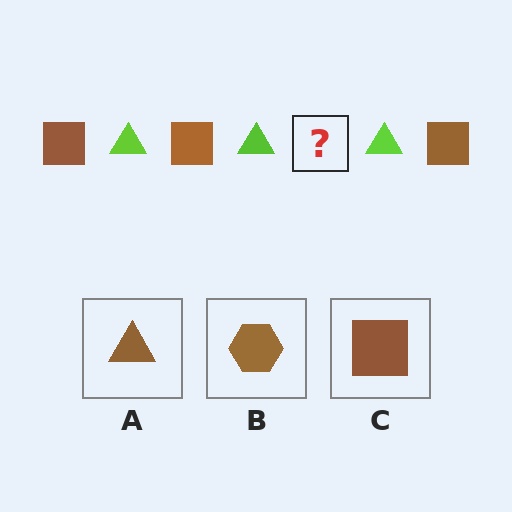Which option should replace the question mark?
Option C.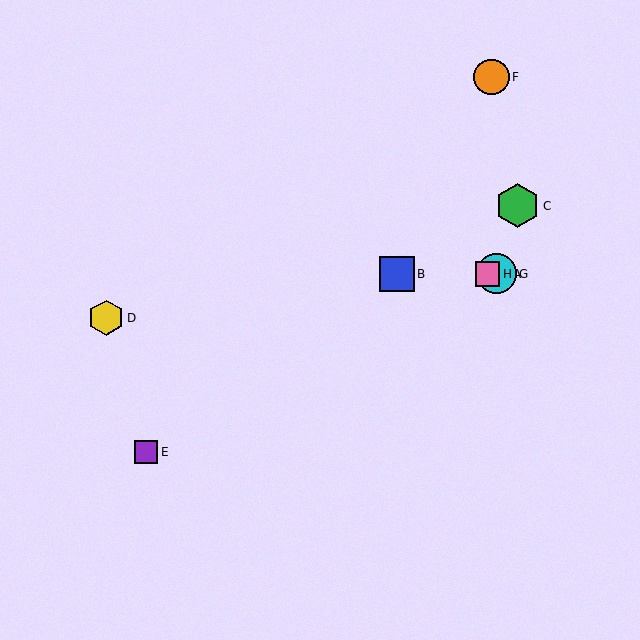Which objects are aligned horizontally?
Objects A, B, G, H are aligned horizontally.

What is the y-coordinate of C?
Object C is at y≈206.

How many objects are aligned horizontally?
4 objects (A, B, G, H) are aligned horizontally.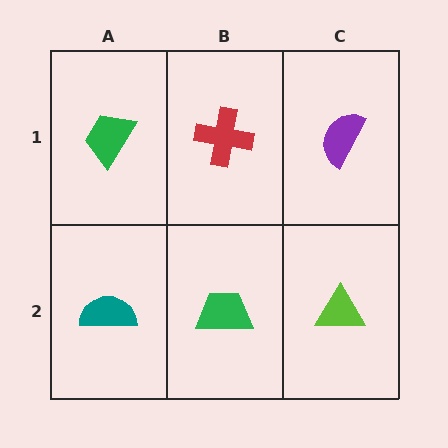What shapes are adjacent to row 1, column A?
A teal semicircle (row 2, column A), a red cross (row 1, column B).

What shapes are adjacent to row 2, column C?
A purple semicircle (row 1, column C), a green trapezoid (row 2, column B).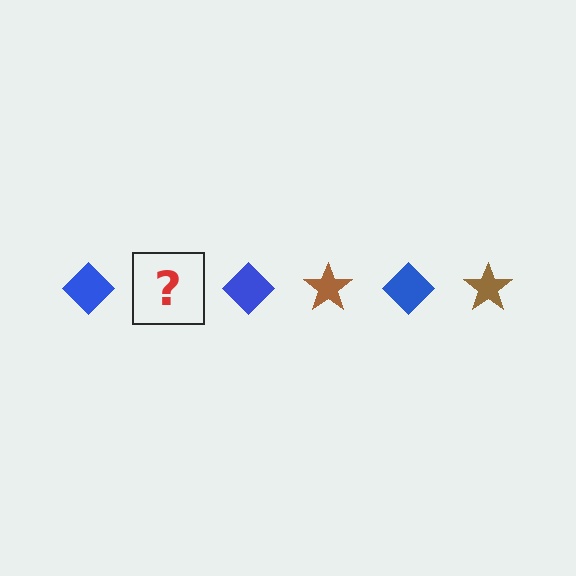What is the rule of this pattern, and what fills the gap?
The rule is that the pattern alternates between blue diamond and brown star. The gap should be filled with a brown star.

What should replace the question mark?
The question mark should be replaced with a brown star.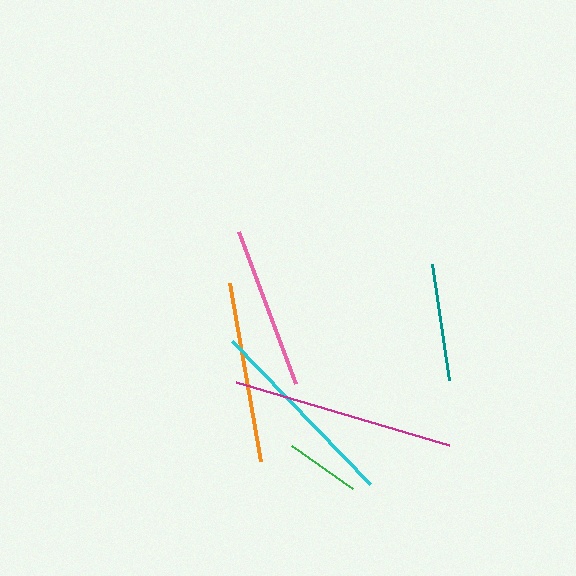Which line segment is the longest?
The magenta line is the longest at approximately 222 pixels.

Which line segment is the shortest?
The green line is the shortest at approximately 75 pixels.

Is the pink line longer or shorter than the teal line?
The pink line is longer than the teal line.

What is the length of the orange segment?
The orange segment is approximately 181 pixels long.